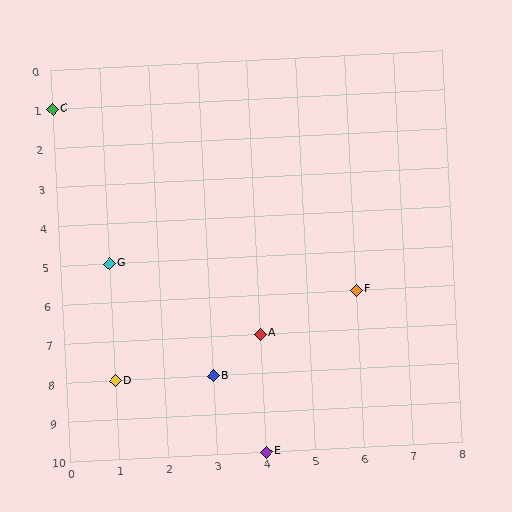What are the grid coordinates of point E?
Point E is at grid coordinates (4, 10).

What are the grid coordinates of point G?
Point G is at grid coordinates (1, 5).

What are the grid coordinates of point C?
Point C is at grid coordinates (0, 1).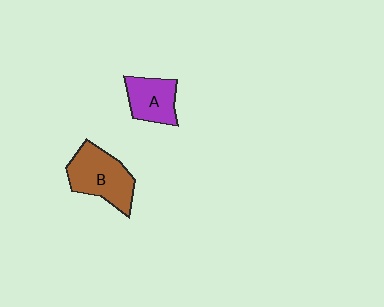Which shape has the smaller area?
Shape A (purple).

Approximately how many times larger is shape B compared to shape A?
Approximately 1.4 times.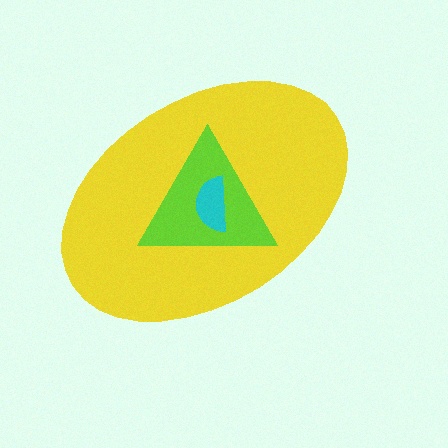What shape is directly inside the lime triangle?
The cyan semicircle.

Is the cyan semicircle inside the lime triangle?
Yes.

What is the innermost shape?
The cyan semicircle.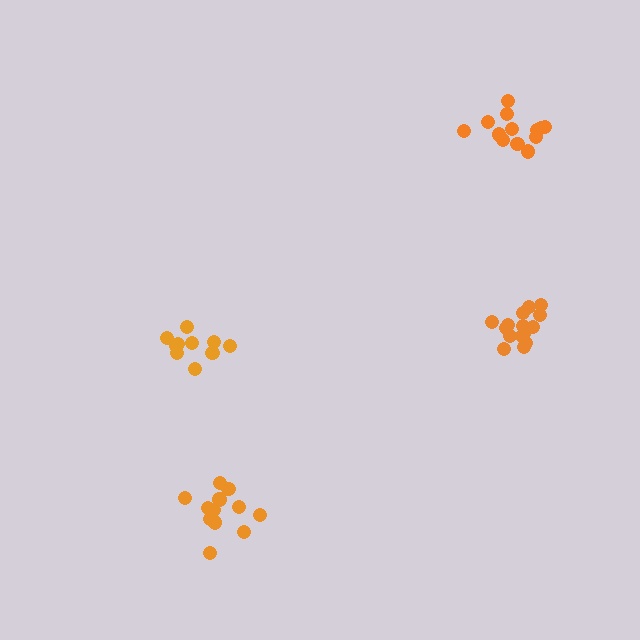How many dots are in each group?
Group 1: 10 dots, Group 2: 13 dots, Group 3: 12 dots, Group 4: 15 dots (50 total).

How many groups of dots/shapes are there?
There are 4 groups.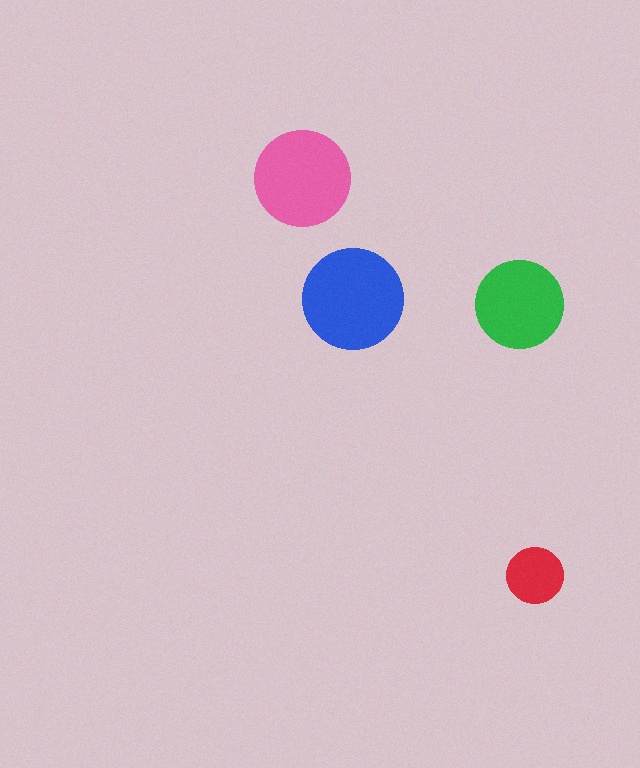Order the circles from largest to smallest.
the blue one, the pink one, the green one, the red one.